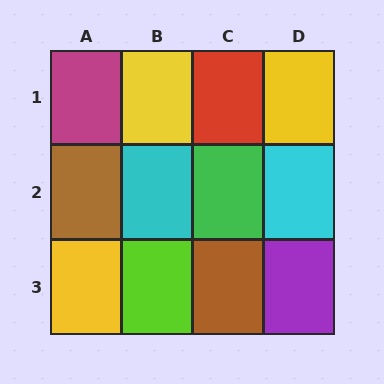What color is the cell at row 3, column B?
Lime.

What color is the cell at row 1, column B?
Yellow.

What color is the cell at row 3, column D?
Purple.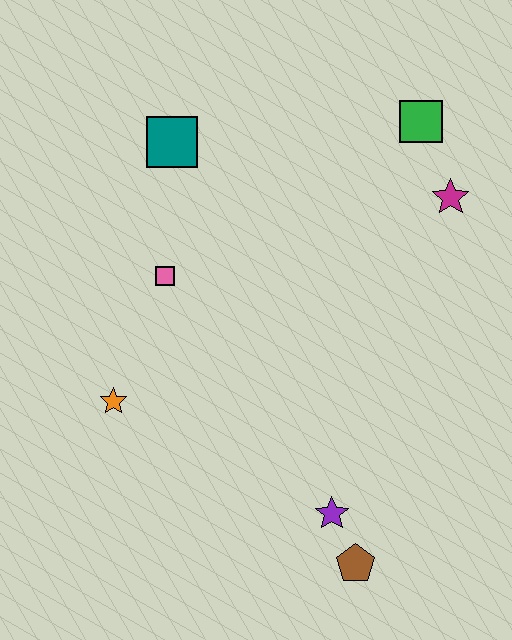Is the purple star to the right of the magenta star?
No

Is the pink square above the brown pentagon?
Yes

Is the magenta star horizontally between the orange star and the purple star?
No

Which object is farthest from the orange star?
The green square is farthest from the orange star.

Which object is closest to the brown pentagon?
The purple star is closest to the brown pentagon.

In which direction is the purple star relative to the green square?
The purple star is below the green square.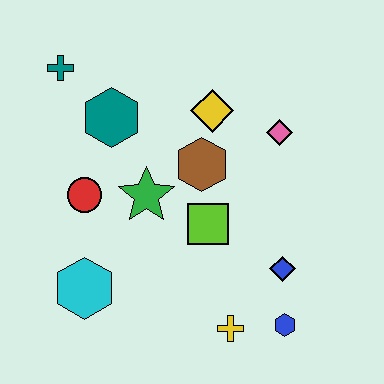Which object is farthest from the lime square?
The teal cross is farthest from the lime square.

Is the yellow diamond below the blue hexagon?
No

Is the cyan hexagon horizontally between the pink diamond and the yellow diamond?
No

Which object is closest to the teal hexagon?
The teal cross is closest to the teal hexagon.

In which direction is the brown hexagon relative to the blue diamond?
The brown hexagon is above the blue diamond.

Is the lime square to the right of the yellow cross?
No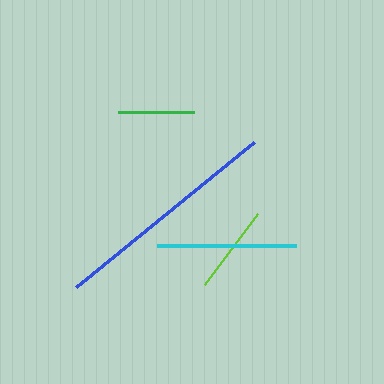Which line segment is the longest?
The blue line is the longest at approximately 230 pixels.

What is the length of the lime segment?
The lime segment is approximately 88 pixels long.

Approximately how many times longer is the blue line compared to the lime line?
The blue line is approximately 2.6 times the length of the lime line.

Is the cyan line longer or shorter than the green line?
The cyan line is longer than the green line.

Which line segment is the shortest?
The green line is the shortest at approximately 76 pixels.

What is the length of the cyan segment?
The cyan segment is approximately 139 pixels long.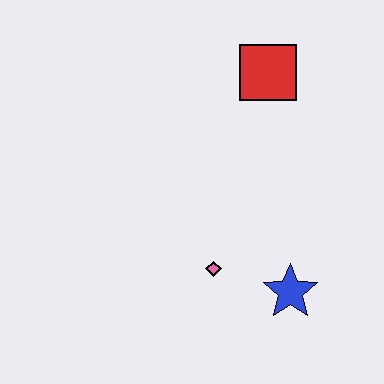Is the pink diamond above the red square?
No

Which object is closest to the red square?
The pink diamond is closest to the red square.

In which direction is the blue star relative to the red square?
The blue star is below the red square.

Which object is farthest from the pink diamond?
The red square is farthest from the pink diamond.